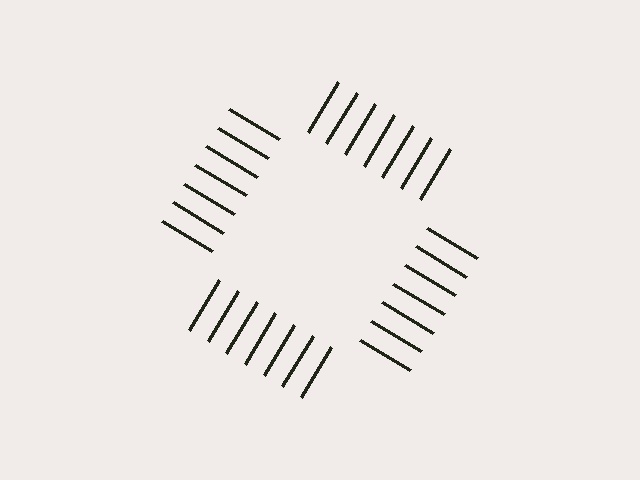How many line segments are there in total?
28 — 7 along each of the 4 edges.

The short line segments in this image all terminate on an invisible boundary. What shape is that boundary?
An illusory square — the line segments terminate on its edges but no continuous stroke is drawn.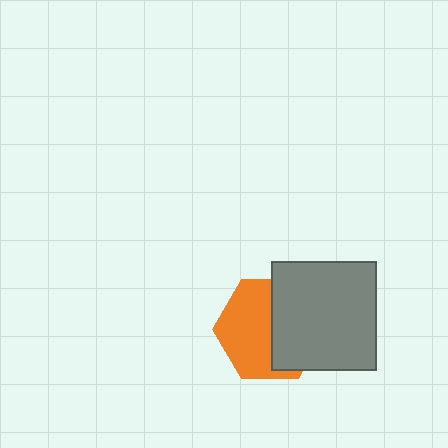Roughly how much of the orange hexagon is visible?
About half of it is visible (roughly 55%).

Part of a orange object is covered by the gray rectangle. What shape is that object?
It is a hexagon.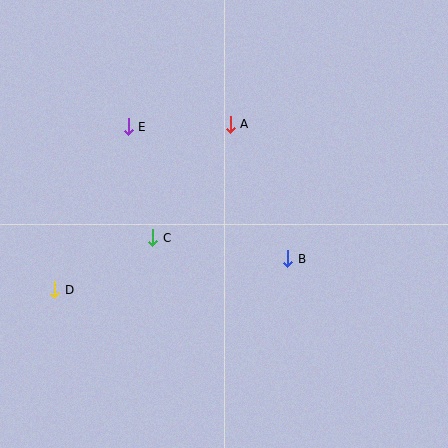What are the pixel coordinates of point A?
Point A is at (230, 124).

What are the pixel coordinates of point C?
Point C is at (153, 238).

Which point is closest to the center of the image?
Point B at (288, 259) is closest to the center.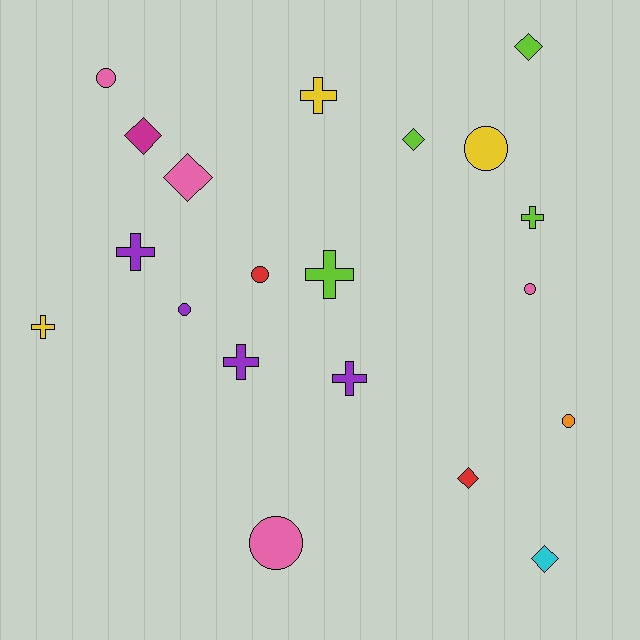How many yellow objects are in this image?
There are 3 yellow objects.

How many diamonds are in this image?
There are 6 diamonds.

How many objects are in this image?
There are 20 objects.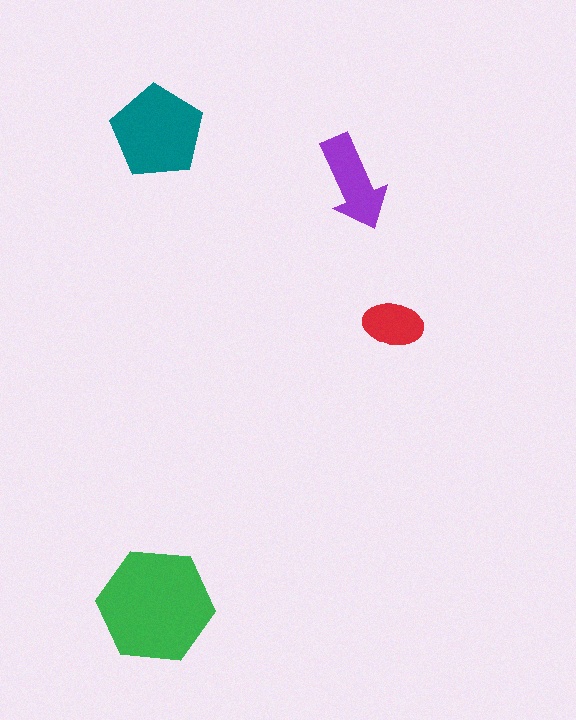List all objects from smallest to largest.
The red ellipse, the purple arrow, the teal pentagon, the green hexagon.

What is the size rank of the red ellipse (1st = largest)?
4th.